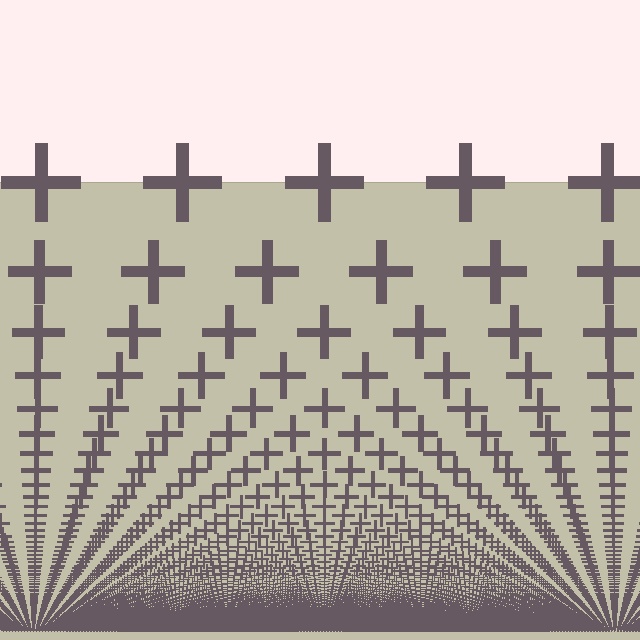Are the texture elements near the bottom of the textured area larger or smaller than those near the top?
Smaller. The gradient is inverted — elements near the bottom are smaller and denser.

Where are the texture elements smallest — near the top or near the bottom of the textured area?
Near the bottom.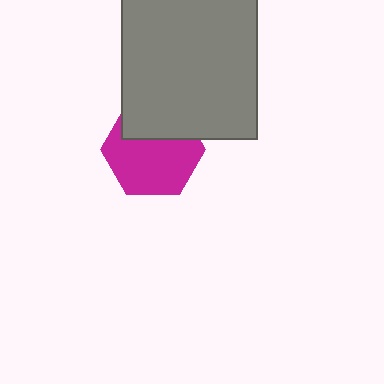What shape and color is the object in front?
The object in front is a gray rectangle.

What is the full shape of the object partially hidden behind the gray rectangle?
The partially hidden object is a magenta hexagon.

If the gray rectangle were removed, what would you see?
You would see the complete magenta hexagon.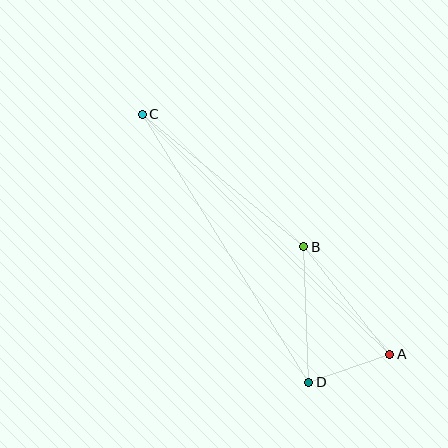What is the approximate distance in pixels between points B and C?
The distance between B and C is approximately 209 pixels.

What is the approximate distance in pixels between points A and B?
The distance between A and B is approximately 138 pixels.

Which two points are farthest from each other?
Points A and C are farthest from each other.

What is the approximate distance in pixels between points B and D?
The distance between B and D is approximately 136 pixels.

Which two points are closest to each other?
Points A and D are closest to each other.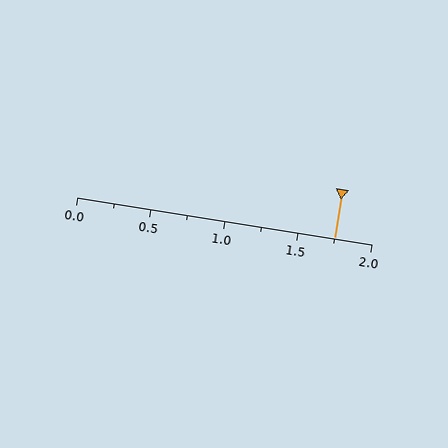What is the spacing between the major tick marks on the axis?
The major ticks are spaced 0.5 apart.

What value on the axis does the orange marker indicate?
The marker indicates approximately 1.75.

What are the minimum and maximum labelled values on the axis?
The axis runs from 0.0 to 2.0.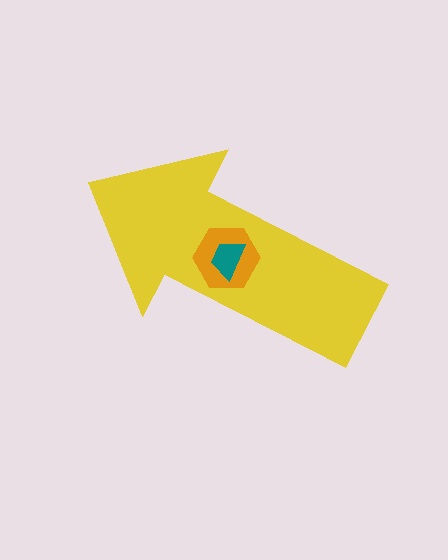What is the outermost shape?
The yellow arrow.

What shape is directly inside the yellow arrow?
The orange hexagon.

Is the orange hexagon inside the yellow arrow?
Yes.